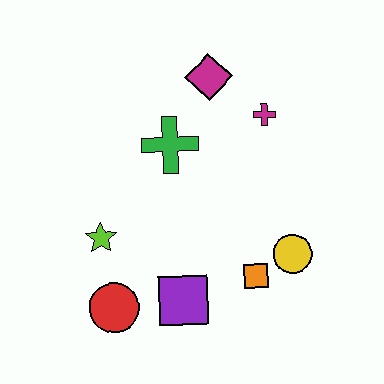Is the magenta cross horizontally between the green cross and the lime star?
No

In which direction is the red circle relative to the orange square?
The red circle is to the left of the orange square.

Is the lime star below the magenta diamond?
Yes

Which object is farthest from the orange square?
The magenta diamond is farthest from the orange square.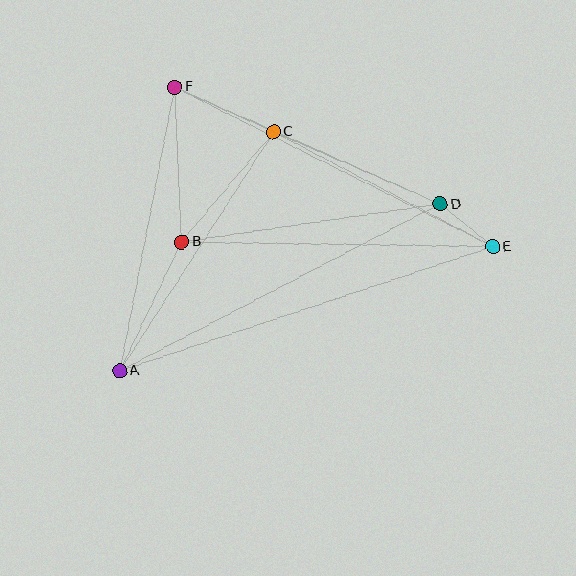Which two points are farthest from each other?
Points A and E are farthest from each other.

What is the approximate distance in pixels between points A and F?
The distance between A and F is approximately 289 pixels.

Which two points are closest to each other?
Points D and E are closest to each other.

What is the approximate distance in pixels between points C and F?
The distance between C and F is approximately 108 pixels.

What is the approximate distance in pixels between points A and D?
The distance between A and D is approximately 361 pixels.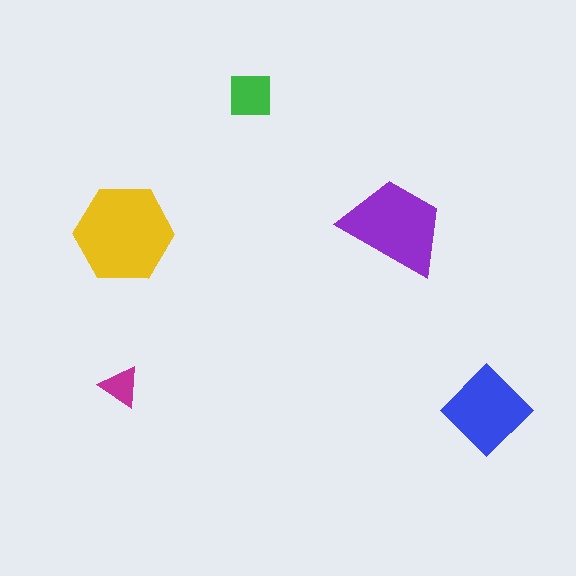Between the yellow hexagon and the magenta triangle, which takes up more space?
The yellow hexagon.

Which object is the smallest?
The magenta triangle.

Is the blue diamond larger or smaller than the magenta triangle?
Larger.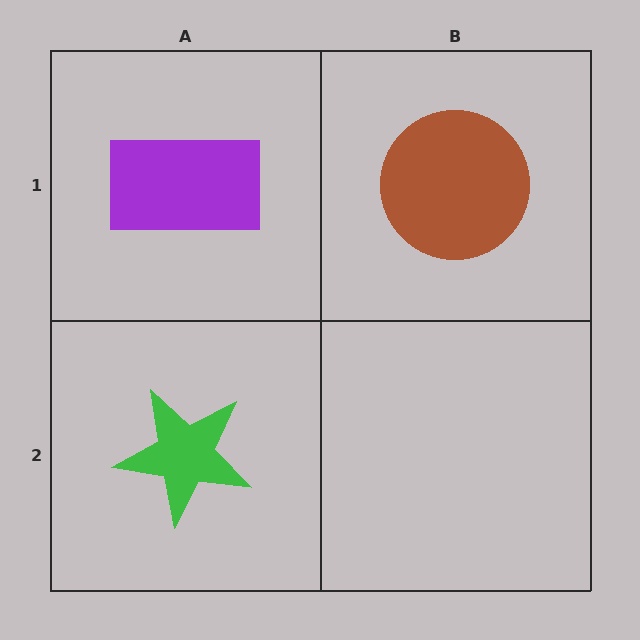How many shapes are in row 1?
2 shapes.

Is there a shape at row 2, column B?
No, that cell is empty.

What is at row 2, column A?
A green star.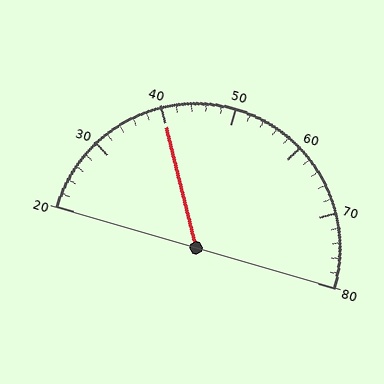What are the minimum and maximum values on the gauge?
The gauge ranges from 20 to 80.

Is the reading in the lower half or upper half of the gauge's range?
The reading is in the lower half of the range (20 to 80).